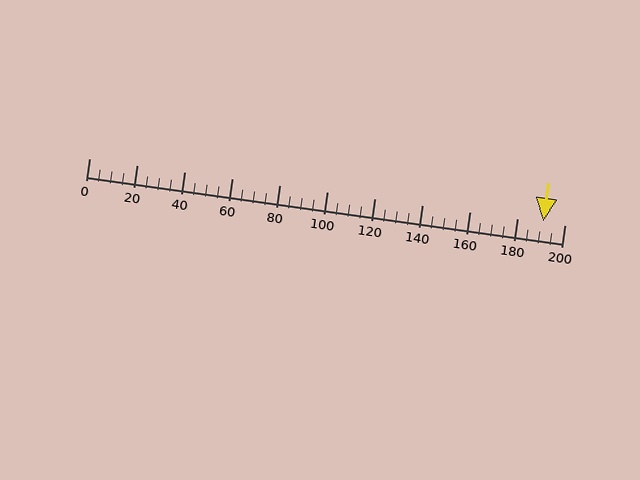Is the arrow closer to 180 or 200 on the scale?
The arrow is closer to 200.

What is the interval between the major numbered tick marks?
The major tick marks are spaced 20 units apart.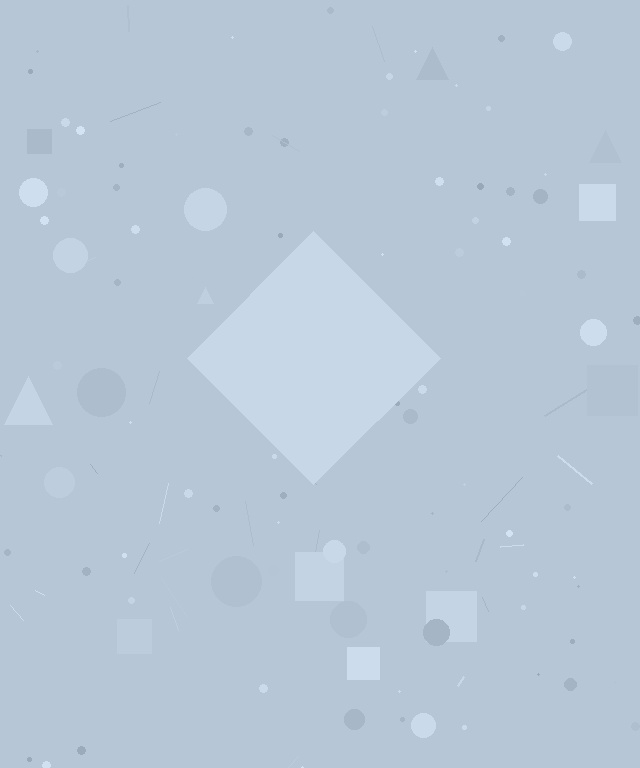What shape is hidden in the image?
A diamond is hidden in the image.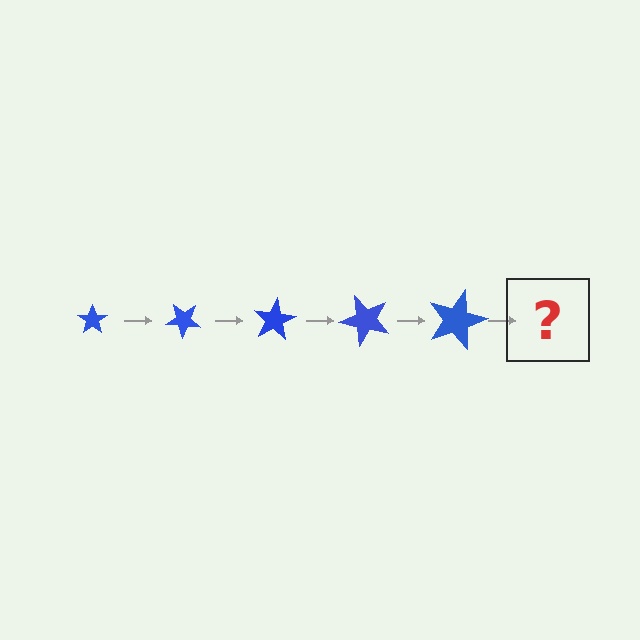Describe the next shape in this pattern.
It should be a star, larger than the previous one and rotated 200 degrees from the start.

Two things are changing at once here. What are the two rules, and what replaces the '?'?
The two rules are that the star grows larger each step and it rotates 40 degrees each step. The '?' should be a star, larger than the previous one and rotated 200 degrees from the start.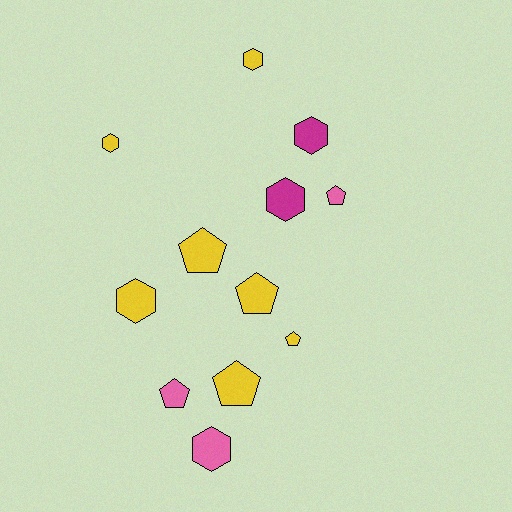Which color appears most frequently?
Yellow, with 7 objects.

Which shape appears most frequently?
Pentagon, with 6 objects.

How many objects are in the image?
There are 12 objects.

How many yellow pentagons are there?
There are 4 yellow pentagons.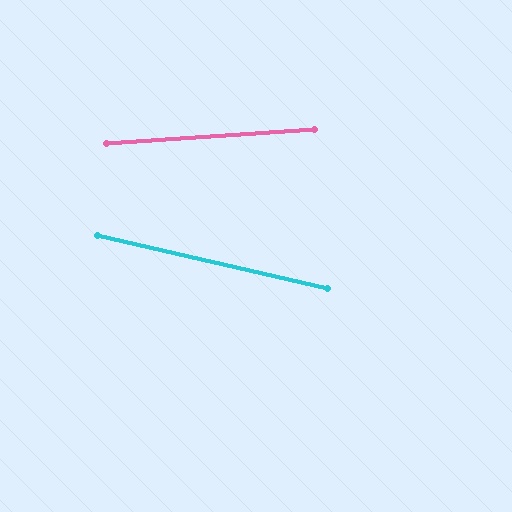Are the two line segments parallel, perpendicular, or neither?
Neither parallel nor perpendicular — they differ by about 17°.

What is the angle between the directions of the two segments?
Approximately 17 degrees.